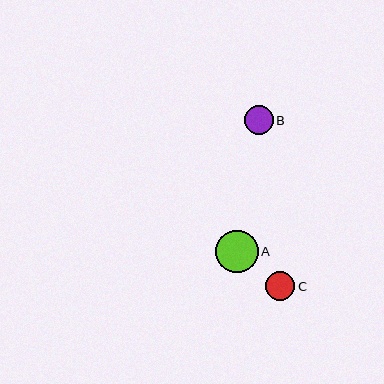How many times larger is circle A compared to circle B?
Circle A is approximately 1.5 times the size of circle B.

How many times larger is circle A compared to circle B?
Circle A is approximately 1.5 times the size of circle B.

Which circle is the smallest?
Circle B is the smallest with a size of approximately 29 pixels.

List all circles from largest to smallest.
From largest to smallest: A, C, B.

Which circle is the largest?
Circle A is the largest with a size of approximately 42 pixels.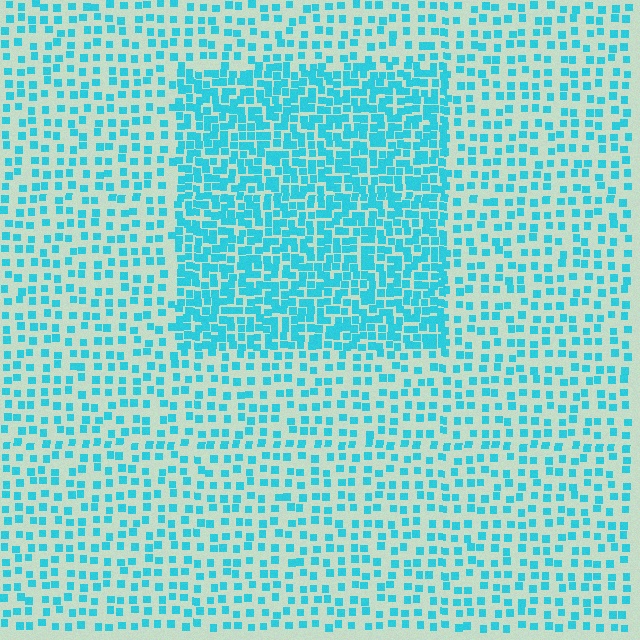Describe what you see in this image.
The image contains small cyan elements arranged at two different densities. A rectangle-shaped region is visible where the elements are more densely packed than the surrounding area.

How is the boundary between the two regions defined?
The boundary is defined by a change in element density (approximately 2.2x ratio). All elements are the same color, size, and shape.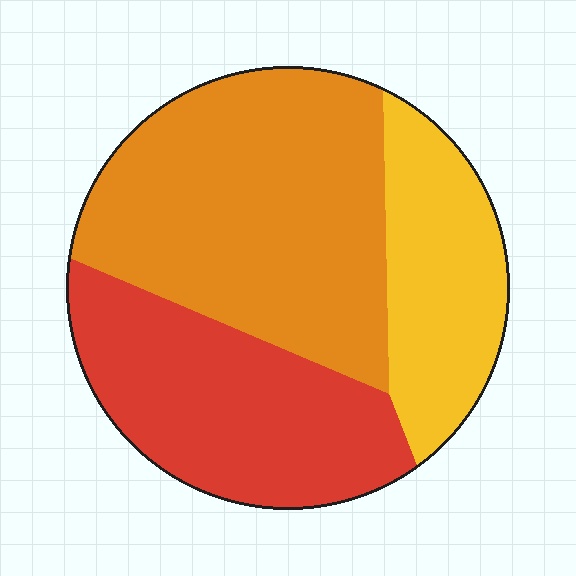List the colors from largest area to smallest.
From largest to smallest: orange, red, yellow.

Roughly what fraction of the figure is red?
Red takes up about one third (1/3) of the figure.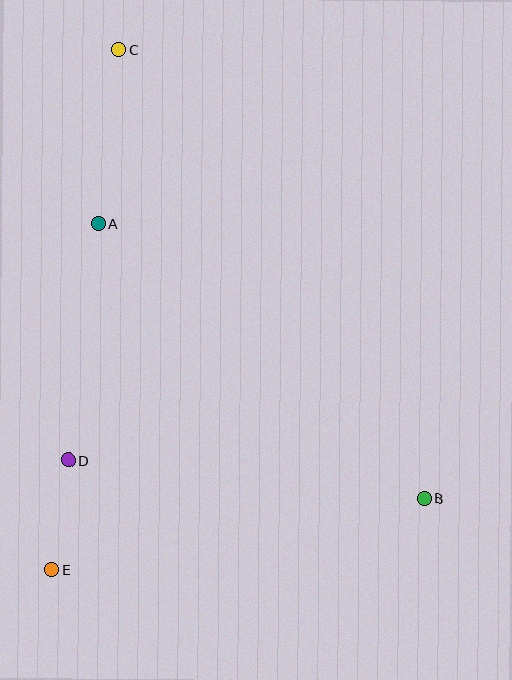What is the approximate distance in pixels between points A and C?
The distance between A and C is approximately 175 pixels.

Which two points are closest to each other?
Points D and E are closest to each other.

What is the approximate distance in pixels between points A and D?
The distance between A and D is approximately 239 pixels.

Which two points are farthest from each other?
Points B and C are farthest from each other.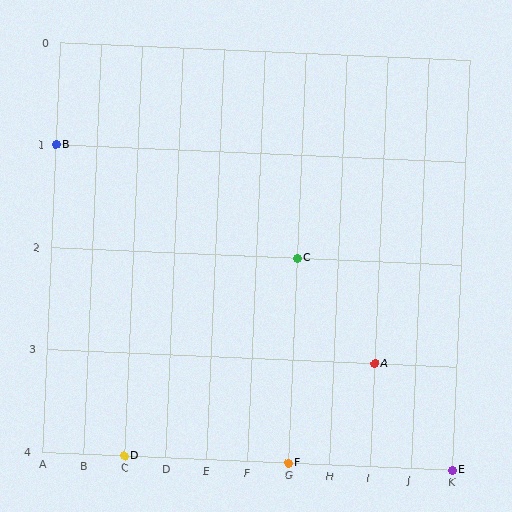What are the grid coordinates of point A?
Point A is at grid coordinates (I, 3).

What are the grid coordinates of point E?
Point E is at grid coordinates (K, 4).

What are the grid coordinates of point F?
Point F is at grid coordinates (G, 4).